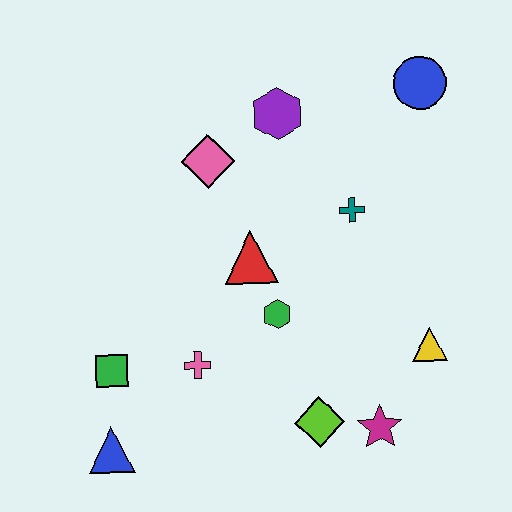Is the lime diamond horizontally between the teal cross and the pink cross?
Yes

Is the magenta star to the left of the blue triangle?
No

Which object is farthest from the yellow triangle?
The blue triangle is farthest from the yellow triangle.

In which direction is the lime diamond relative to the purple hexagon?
The lime diamond is below the purple hexagon.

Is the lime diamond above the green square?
No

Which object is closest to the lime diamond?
The magenta star is closest to the lime diamond.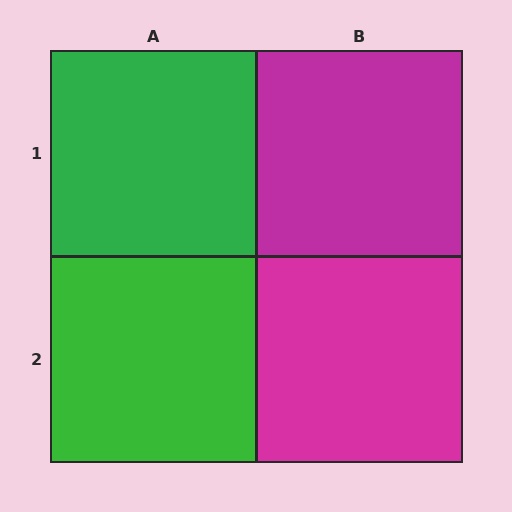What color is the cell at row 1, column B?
Magenta.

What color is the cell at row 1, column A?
Green.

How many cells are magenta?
2 cells are magenta.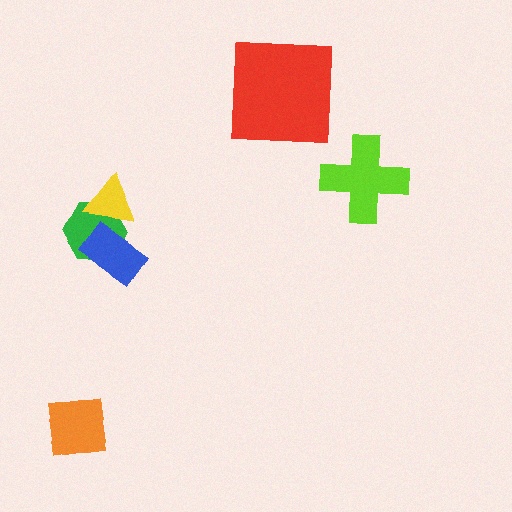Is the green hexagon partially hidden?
Yes, it is partially covered by another shape.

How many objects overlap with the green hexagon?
2 objects overlap with the green hexagon.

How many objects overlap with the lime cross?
0 objects overlap with the lime cross.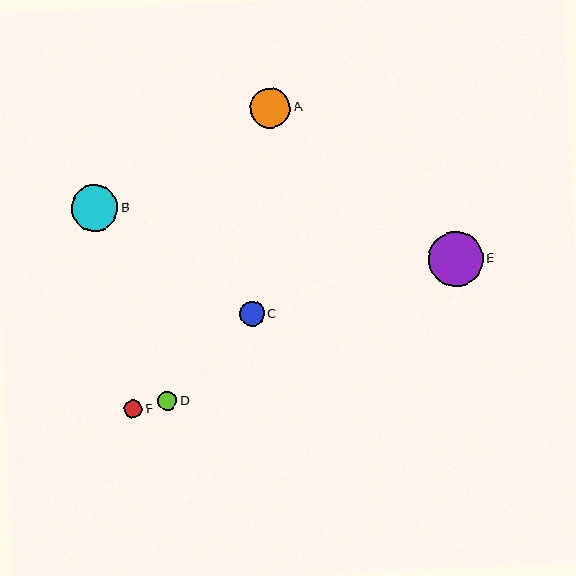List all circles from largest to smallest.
From largest to smallest: E, B, A, C, D, F.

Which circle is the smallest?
Circle F is the smallest with a size of approximately 18 pixels.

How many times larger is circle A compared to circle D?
Circle A is approximately 2.1 times the size of circle D.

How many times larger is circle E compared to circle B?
Circle E is approximately 1.2 times the size of circle B.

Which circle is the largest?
Circle E is the largest with a size of approximately 55 pixels.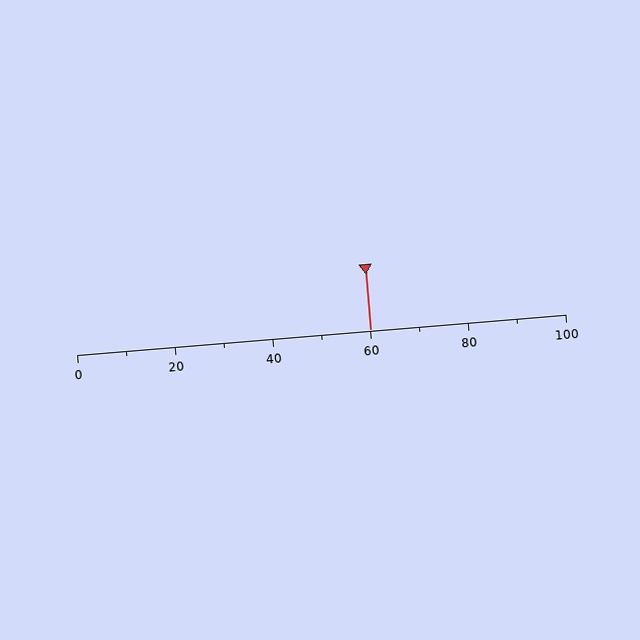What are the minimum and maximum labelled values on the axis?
The axis runs from 0 to 100.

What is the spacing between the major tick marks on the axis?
The major ticks are spaced 20 apart.